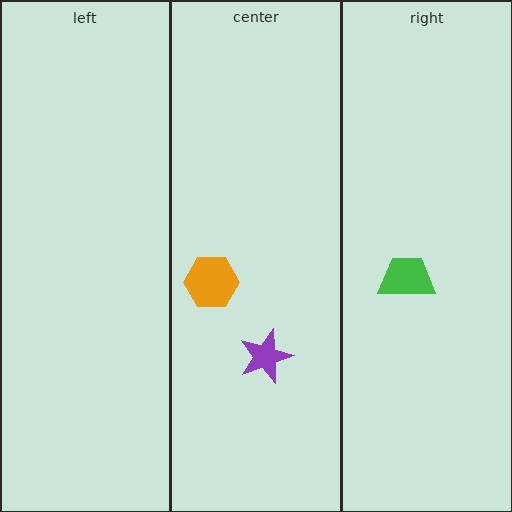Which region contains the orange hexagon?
The center region.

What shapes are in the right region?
The green trapezoid.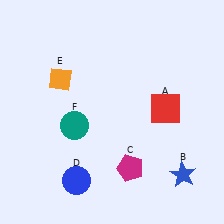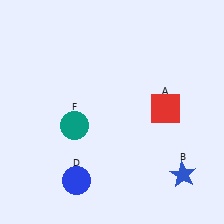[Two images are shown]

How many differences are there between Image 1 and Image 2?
There are 2 differences between the two images.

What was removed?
The magenta pentagon (C), the orange diamond (E) were removed in Image 2.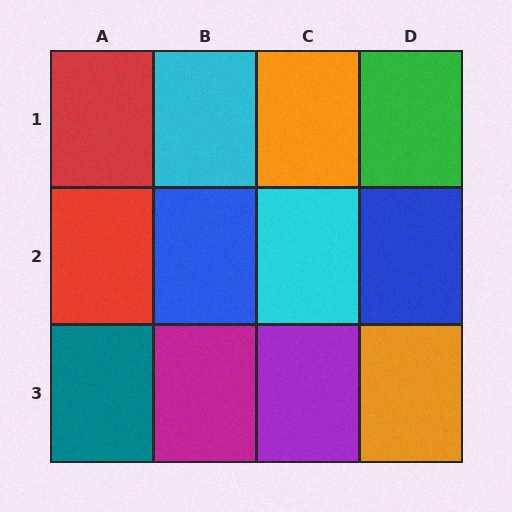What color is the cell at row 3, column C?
Purple.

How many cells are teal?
1 cell is teal.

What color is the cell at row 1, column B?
Cyan.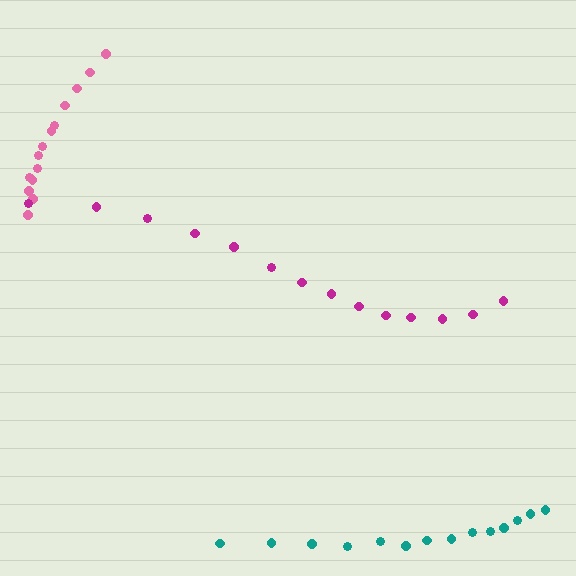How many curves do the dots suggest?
There are 3 distinct paths.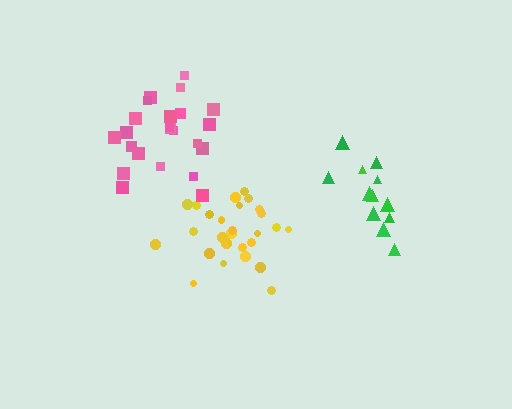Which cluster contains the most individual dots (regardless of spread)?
Yellow (29).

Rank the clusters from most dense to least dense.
yellow, green, pink.